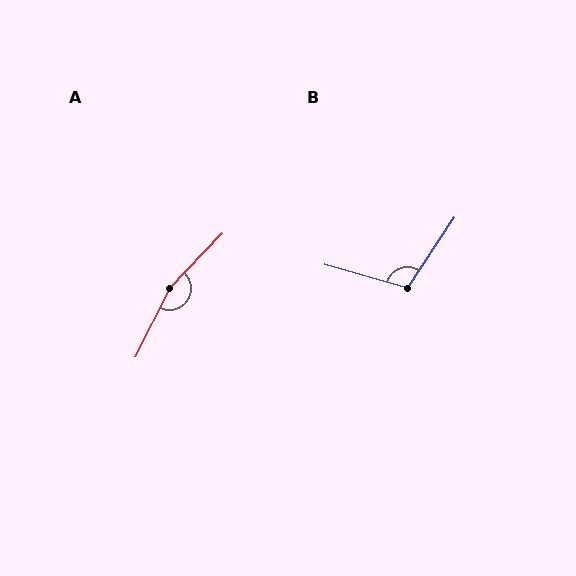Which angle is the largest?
A, at approximately 163 degrees.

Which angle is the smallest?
B, at approximately 107 degrees.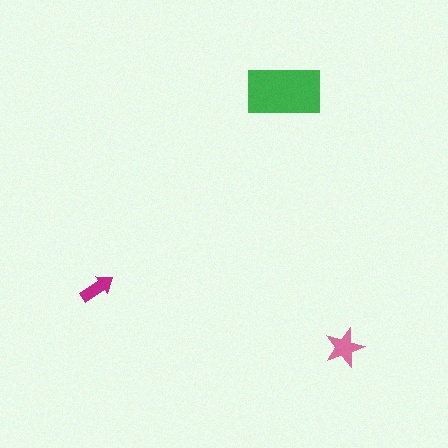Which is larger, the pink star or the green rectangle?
The green rectangle.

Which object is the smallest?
The magenta arrow.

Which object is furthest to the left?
The magenta arrow is leftmost.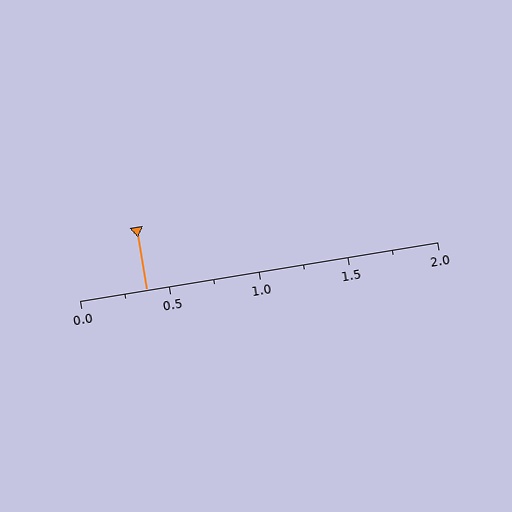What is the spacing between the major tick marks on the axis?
The major ticks are spaced 0.5 apart.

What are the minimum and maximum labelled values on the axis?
The axis runs from 0.0 to 2.0.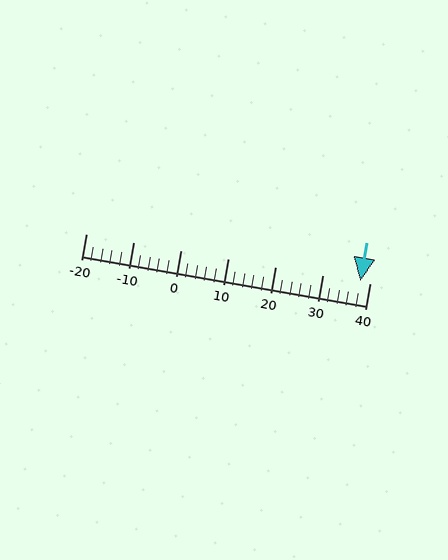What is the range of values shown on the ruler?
The ruler shows values from -20 to 40.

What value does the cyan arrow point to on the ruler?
The cyan arrow points to approximately 38.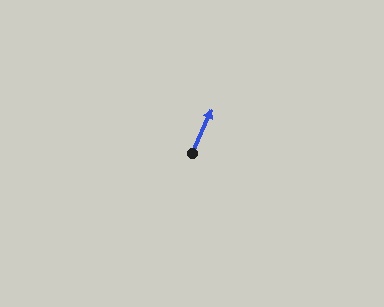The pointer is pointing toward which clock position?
Roughly 1 o'clock.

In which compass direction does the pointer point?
Northeast.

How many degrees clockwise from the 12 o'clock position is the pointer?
Approximately 24 degrees.